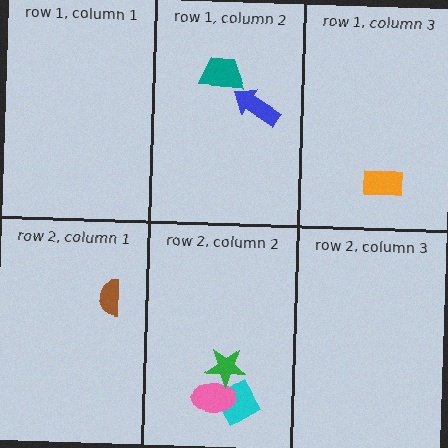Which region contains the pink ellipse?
The row 2, column 2 region.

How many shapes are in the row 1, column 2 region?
2.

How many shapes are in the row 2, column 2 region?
3.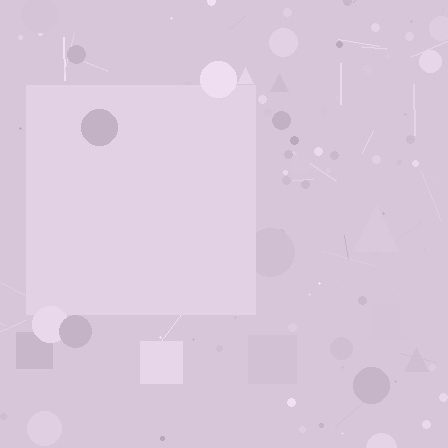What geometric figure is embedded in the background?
A square is embedded in the background.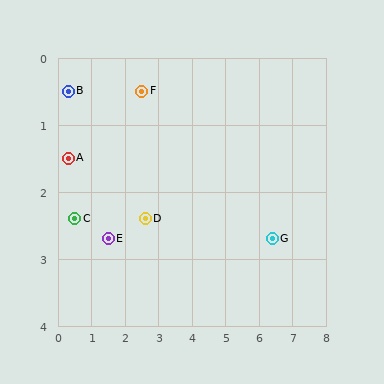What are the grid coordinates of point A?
Point A is at approximately (0.3, 1.5).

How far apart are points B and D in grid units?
Points B and D are about 3.0 grid units apart.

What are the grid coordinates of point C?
Point C is at approximately (0.5, 2.4).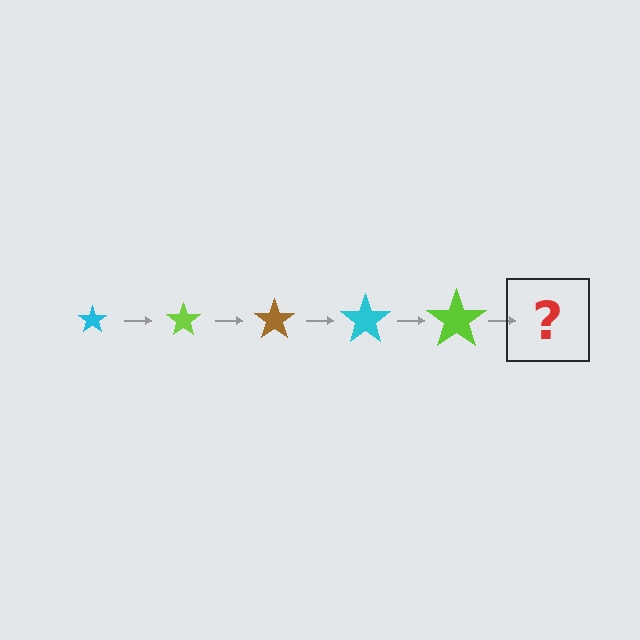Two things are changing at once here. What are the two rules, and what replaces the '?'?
The two rules are that the star grows larger each step and the color cycles through cyan, lime, and brown. The '?' should be a brown star, larger than the previous one.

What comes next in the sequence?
The next element should be a brown star, larger than the previous one.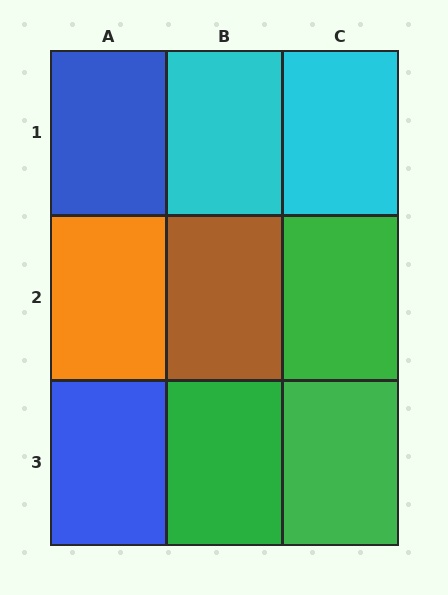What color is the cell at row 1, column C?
Cyan.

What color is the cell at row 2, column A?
Orange.